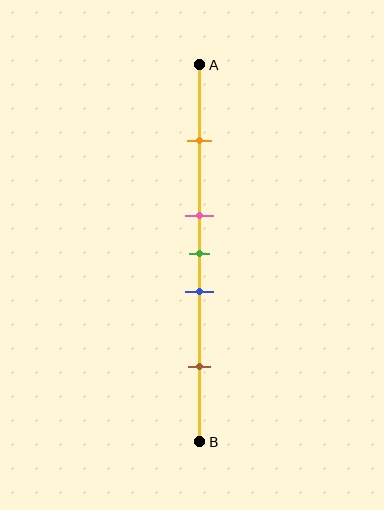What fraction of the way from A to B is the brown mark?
The brown mark is approximately 80% (0.8) of the way from A to B.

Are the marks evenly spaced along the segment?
No, the marks are not evenly spaced.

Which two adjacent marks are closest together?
The pink and green marks are the closest adjacent pair.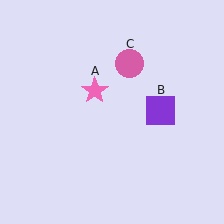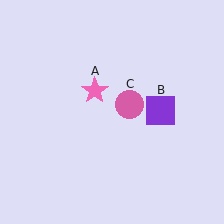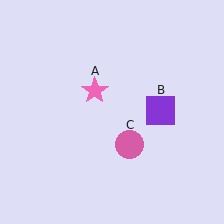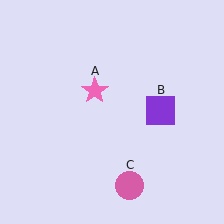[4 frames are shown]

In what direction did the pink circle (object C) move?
The pink circle (object C) moved down.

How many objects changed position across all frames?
1 object changed position: pink circle (object C).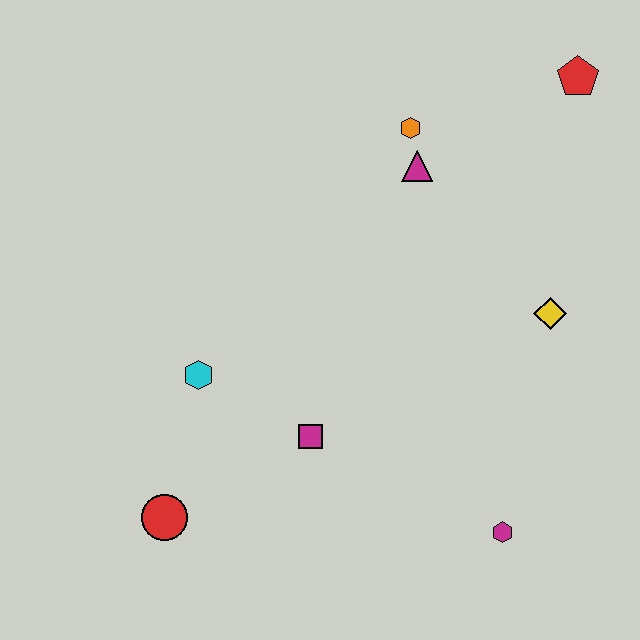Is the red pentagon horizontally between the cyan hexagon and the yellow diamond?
No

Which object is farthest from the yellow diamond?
The red circle is farthest from the yellow diamond.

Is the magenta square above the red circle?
Yes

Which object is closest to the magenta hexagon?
The magenta square is closest to the magenta hexagon.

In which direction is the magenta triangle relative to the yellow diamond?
The magenta triangle is above the yellow diamond.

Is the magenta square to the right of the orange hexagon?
No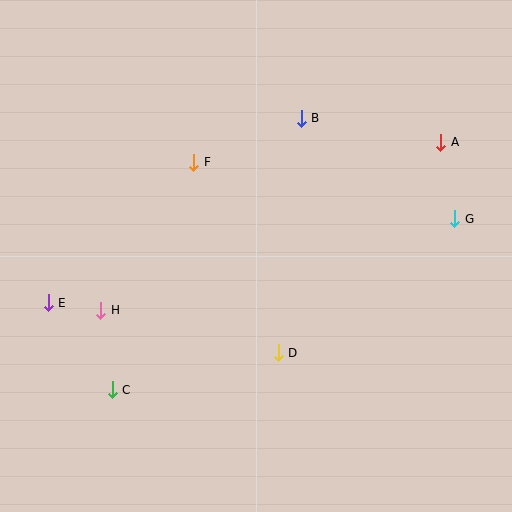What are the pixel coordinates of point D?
Point D is at (278, 353).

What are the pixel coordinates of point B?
Point B is at (301, 118).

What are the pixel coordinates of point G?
Point G is at (455, 219).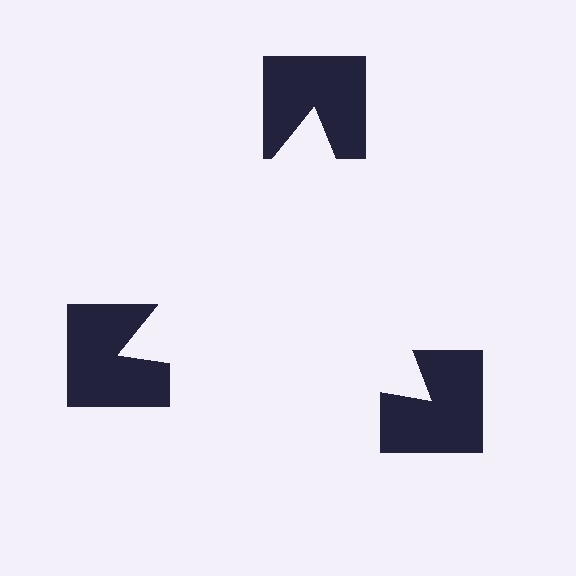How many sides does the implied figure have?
3 sides.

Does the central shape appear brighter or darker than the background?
It typically appears slightly brighter than the background, even though no actual brightness change is drawn.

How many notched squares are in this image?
There are 3 — one at each vertex of the illusory triangle.